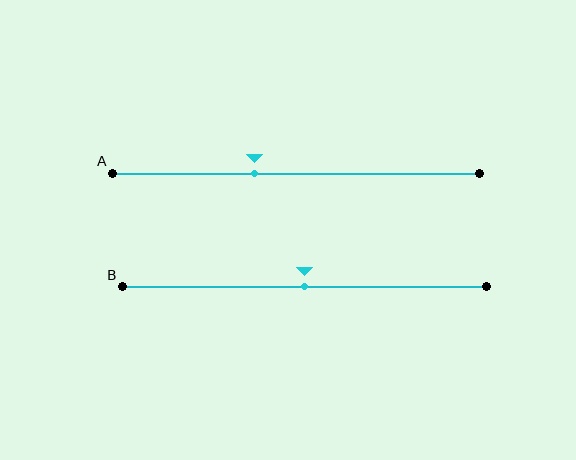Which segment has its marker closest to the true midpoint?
Segment B has its marker closest to the true midpoint.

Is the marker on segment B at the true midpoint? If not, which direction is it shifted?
Yes, the marker on segment B is at the true midpoint.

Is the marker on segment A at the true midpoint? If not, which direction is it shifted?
No, the marker on segment A is shifted to the left by about 11% of the segment length.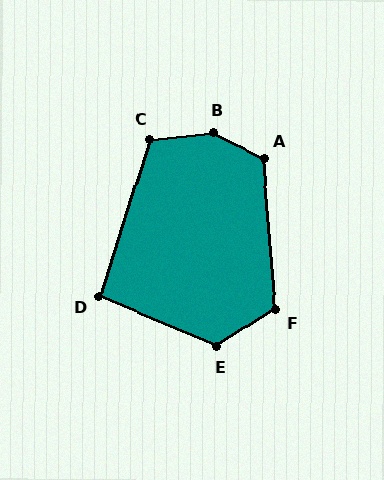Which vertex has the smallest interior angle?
D, at approximately 95 degrees.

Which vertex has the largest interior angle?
B, at approximately 148 degrees.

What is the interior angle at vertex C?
Approximately 114 degrees (obtuse).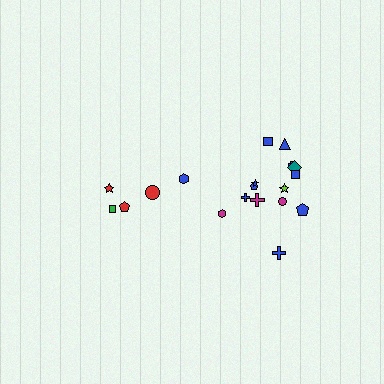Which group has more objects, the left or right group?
The right group.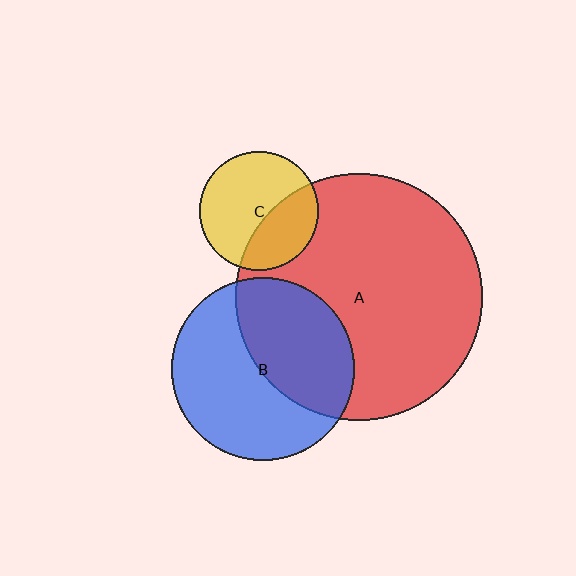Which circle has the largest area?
Circle A (red).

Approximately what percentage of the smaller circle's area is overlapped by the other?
Approximately 35%.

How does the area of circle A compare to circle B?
Approximately 1.8 times.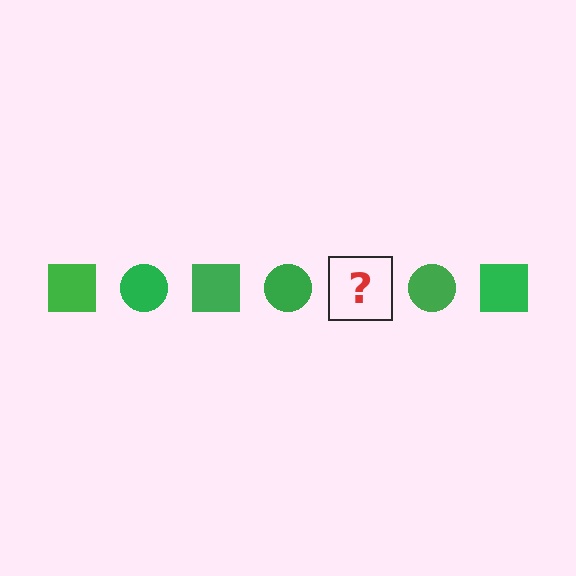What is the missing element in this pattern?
The missing element is a green square.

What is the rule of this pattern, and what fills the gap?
The rule is that the pattern cycles through square, circle shapes in green. The gap should be filled with a green square.